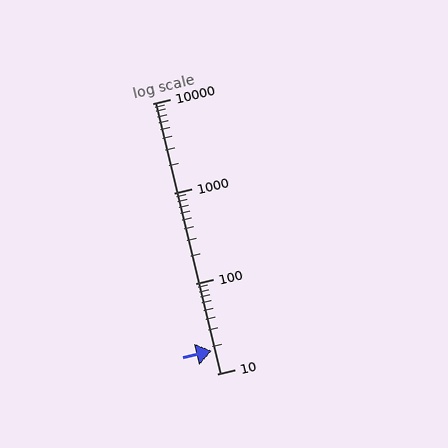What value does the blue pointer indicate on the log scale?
The pointer indicates approximately 18.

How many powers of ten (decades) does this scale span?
The scale spans 3 decades, from 10 to 10000.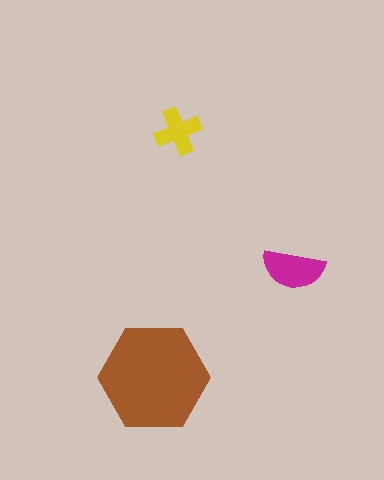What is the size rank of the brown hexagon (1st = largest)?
1st.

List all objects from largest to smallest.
The brown hexagon, the magenta semicircle, the yellow cross.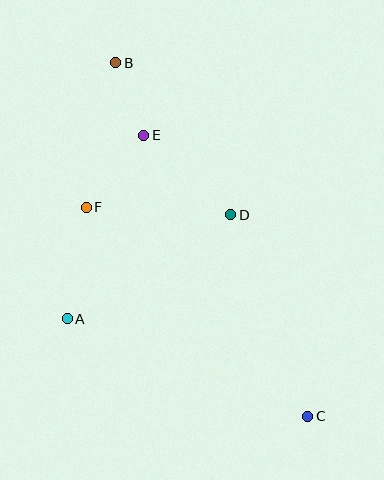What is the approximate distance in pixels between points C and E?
The distance between C and E is approximately 325 pixels.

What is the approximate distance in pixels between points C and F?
The distance between C and F is approximately 305 pixels.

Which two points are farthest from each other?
Points B and C are farthest from each other.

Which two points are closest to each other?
Points B and E are closest to each other.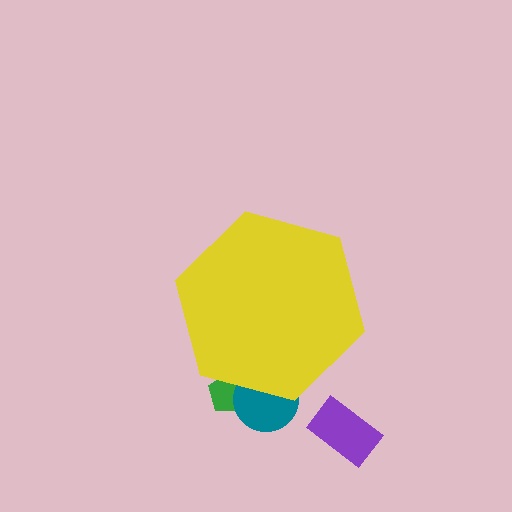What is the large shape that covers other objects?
A yellow hexagon.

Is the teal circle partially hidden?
Yes, the teal circle is partially hidden behind the yellow hexagon.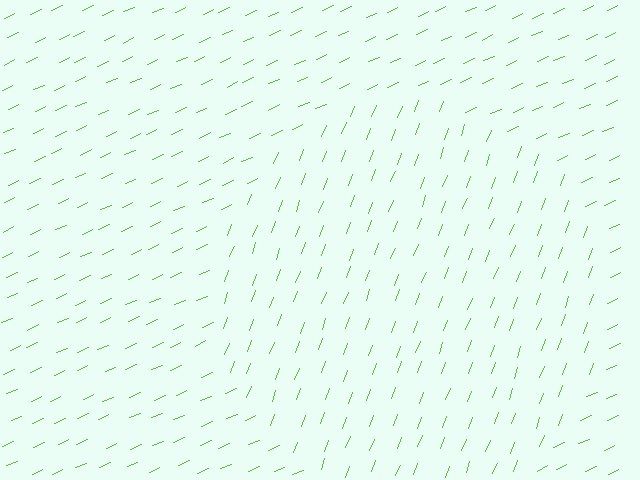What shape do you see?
I see a circle.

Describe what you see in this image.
The image is filled with small lime line segments. A circle region in the image has lines oriented differently from the surrounding lines, creating a visible texture boundary.